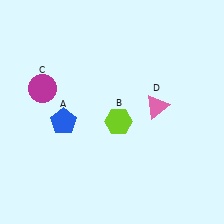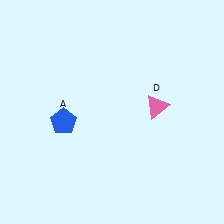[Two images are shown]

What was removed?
The lime hexagon (B), the magenta circle (C) were removed in Image 2.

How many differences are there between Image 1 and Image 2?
There are 2 differences between the two images.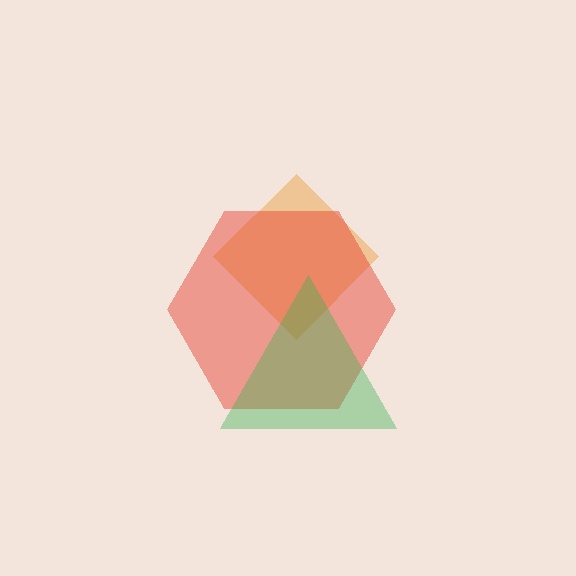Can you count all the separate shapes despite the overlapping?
Yes, there are 3 separate shapes.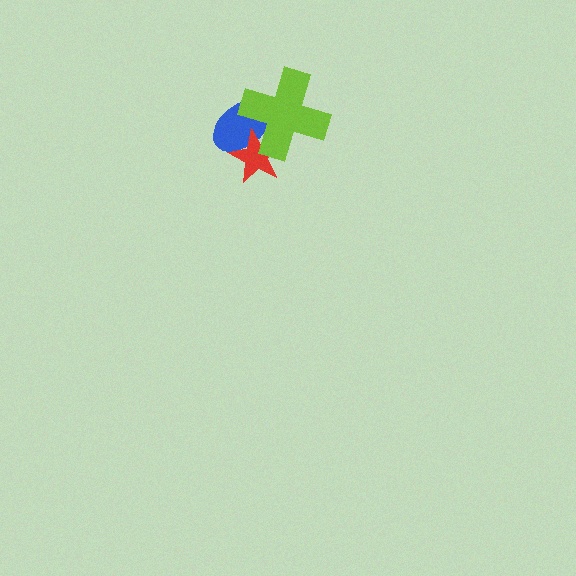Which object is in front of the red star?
The lime cross is in front of the red star.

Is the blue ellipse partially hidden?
Yes, it is partially covered by another shape.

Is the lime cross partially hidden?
No, no other shape covers it.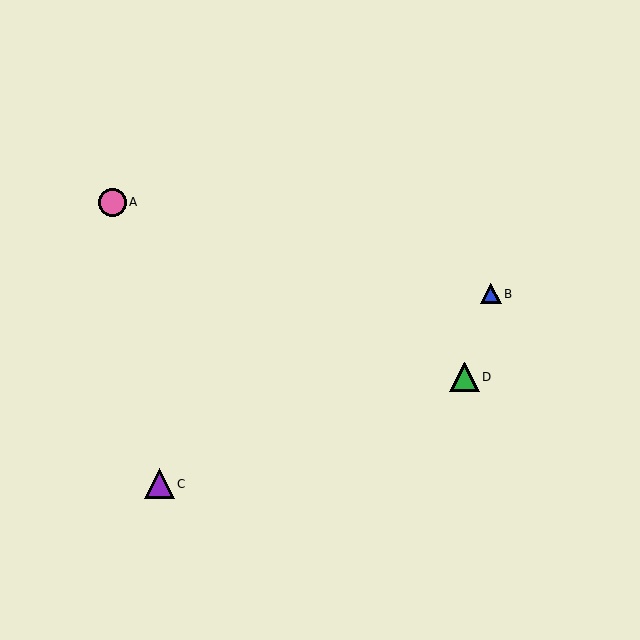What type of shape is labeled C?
Shape C is a purple triangle.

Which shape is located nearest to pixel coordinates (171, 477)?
The purple triangle (labeled C) at (160, 484) is nearest to that location.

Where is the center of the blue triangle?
The center of the blue triangle is at (491, 294).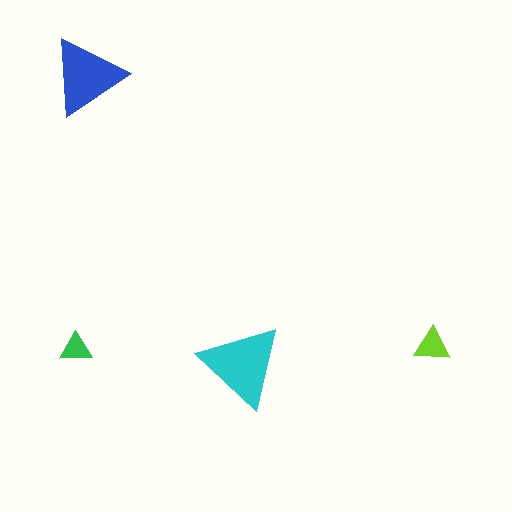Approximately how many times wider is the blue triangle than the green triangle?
About 2.5 times wider.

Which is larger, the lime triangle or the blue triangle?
The blue one.